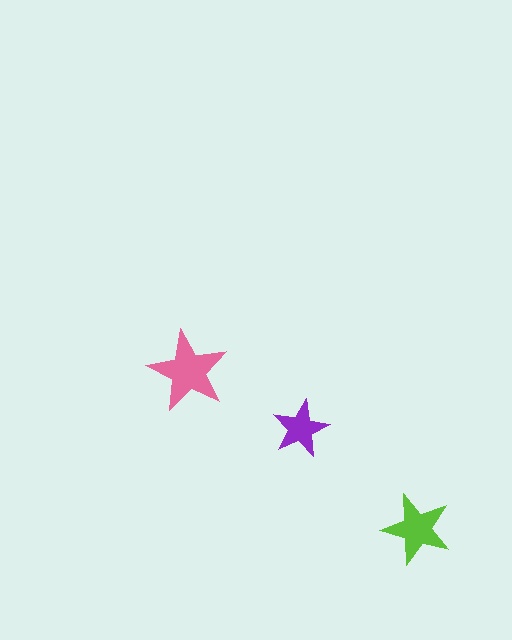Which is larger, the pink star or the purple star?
The pink one.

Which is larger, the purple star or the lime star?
The lime one.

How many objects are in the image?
There are 3 objects in the image.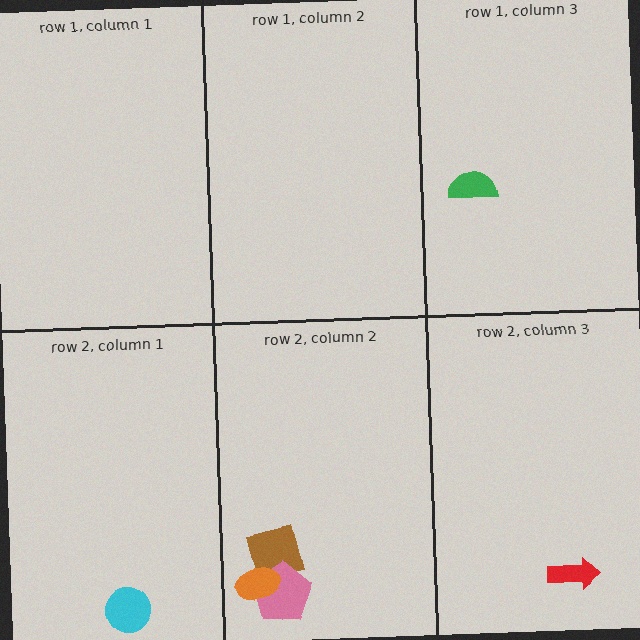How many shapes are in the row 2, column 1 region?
1.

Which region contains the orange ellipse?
The row 2, column 2 region.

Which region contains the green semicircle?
The row 1, column 3 region.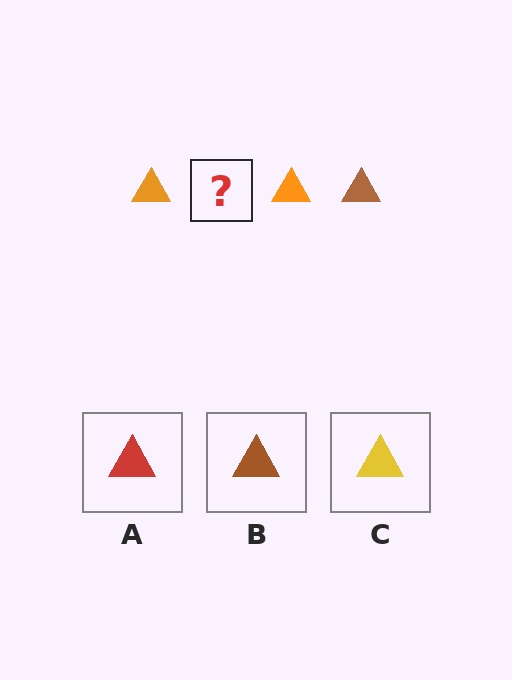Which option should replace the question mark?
Option B.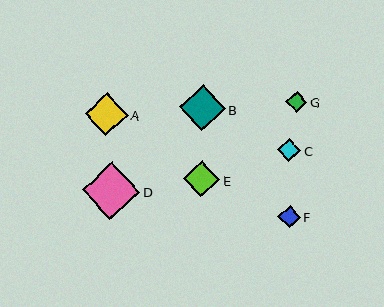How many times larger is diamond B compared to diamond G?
Diamond B is approximately 2.2 times the size of diamond G.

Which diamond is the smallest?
Diamond G is the smallest with a size of approximately 21 pixels.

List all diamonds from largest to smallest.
From largest to smallest: D, B, A, E, C, F, G.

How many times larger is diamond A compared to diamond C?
Diamond A is approximately 1.8 times the size of diamond C.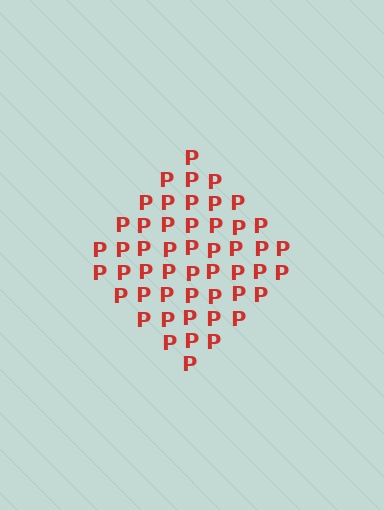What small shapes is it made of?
It is made of small letter P's.